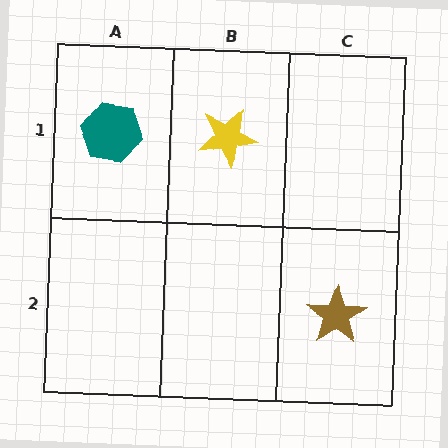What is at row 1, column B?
A yellow star.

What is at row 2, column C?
A brown star.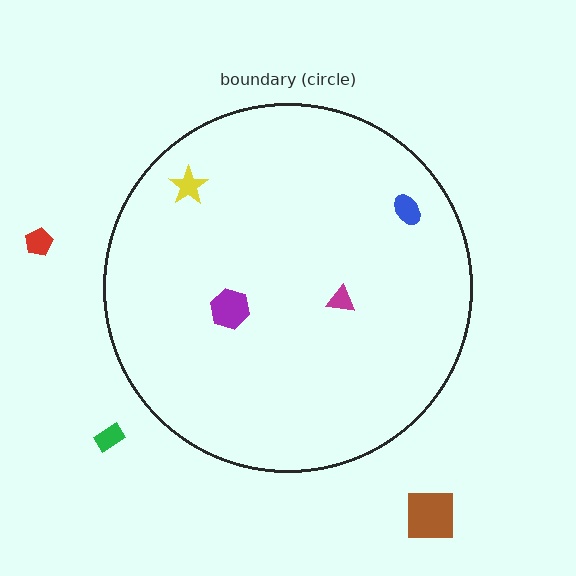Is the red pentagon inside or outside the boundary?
Outside.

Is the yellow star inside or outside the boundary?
Inside.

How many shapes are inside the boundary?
4 inside, 3 outside.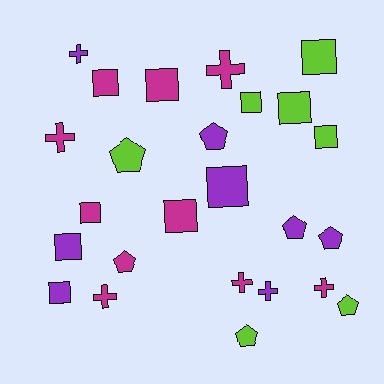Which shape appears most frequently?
Square, with 11 objects.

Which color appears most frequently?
Magenta, with 10 objects.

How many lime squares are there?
There are 4 lime squares.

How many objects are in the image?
There are 25 objects.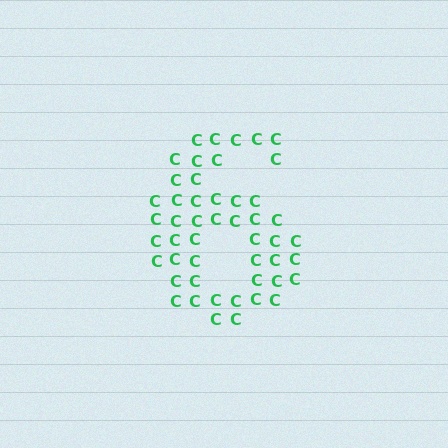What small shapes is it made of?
It is made of small letter C's.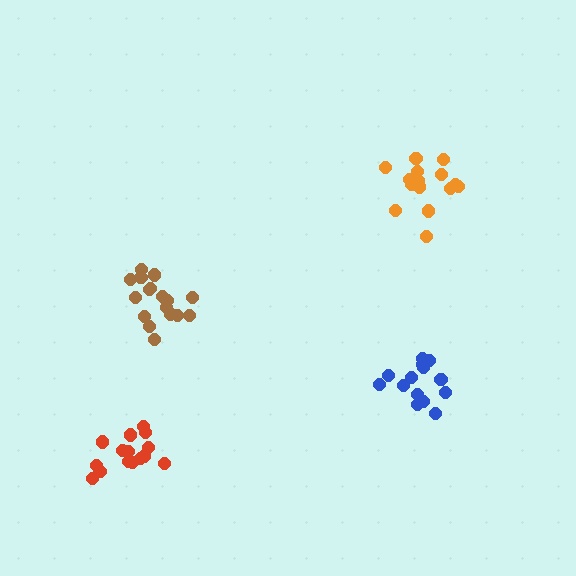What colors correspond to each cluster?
The clusters are colored: red, blue, orange, brown.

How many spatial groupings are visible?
There are 4 spatial groupings.